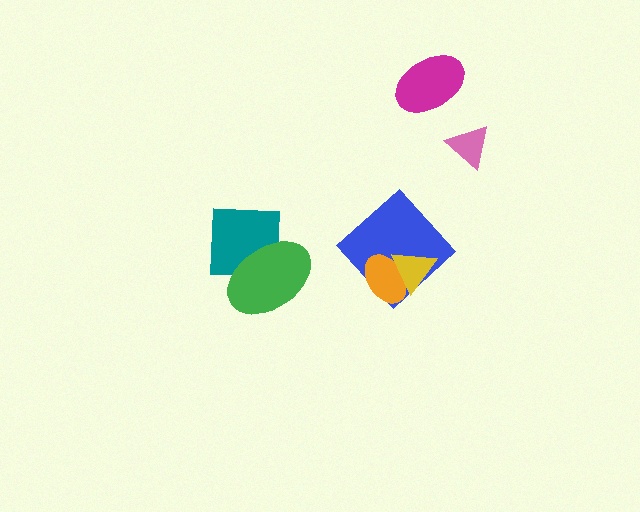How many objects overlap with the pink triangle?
0 objects overlap with the pink triangle.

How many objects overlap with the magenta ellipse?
0 objects overlap with the magenta ellipse.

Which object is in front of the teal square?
The green ellipse is in front of the teal square.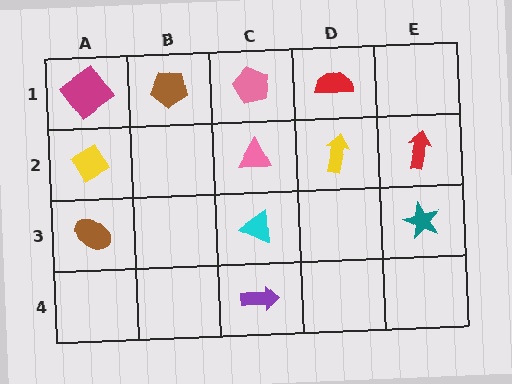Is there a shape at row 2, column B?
No, that cell is empty.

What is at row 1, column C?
A pink pentagon.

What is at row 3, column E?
A teal star.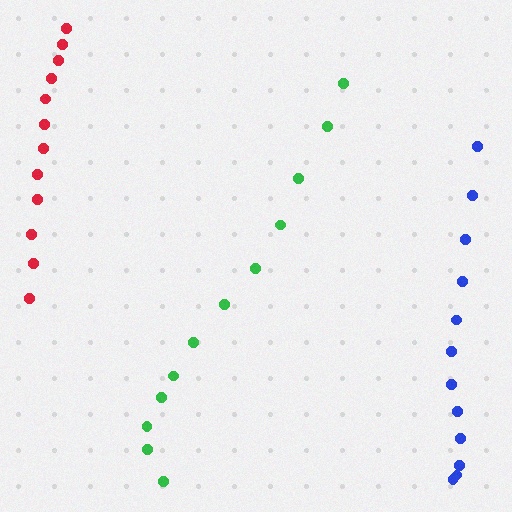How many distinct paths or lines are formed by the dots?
There are 3 distinct paths.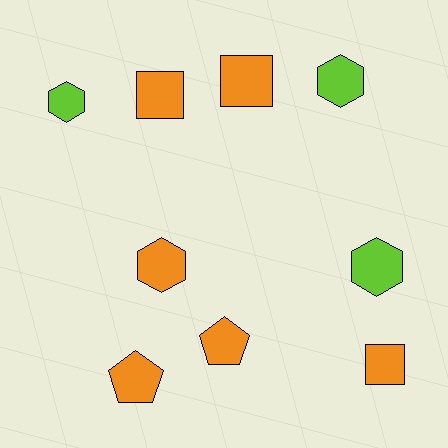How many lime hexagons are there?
There are 3 lime hexagons.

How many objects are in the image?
There are 9 objects.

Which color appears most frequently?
Orange, with 6 objects.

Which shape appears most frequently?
Hexagon, with 4 objects.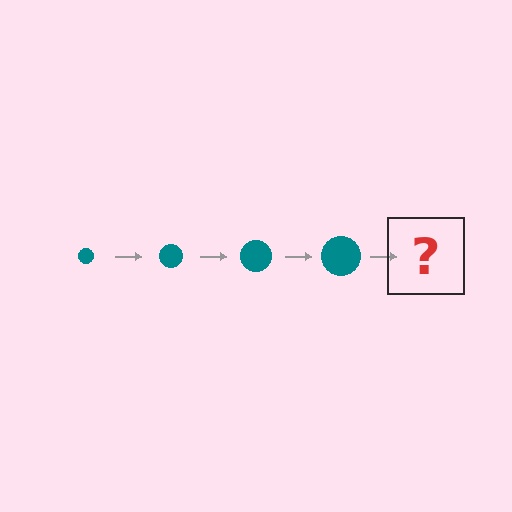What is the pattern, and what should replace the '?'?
The pattern is that the circle gets progressively larger each step. The '?' should be a teal circle, larger than the previous one.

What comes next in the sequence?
The next element should be a teal circle, larger than the previous one.